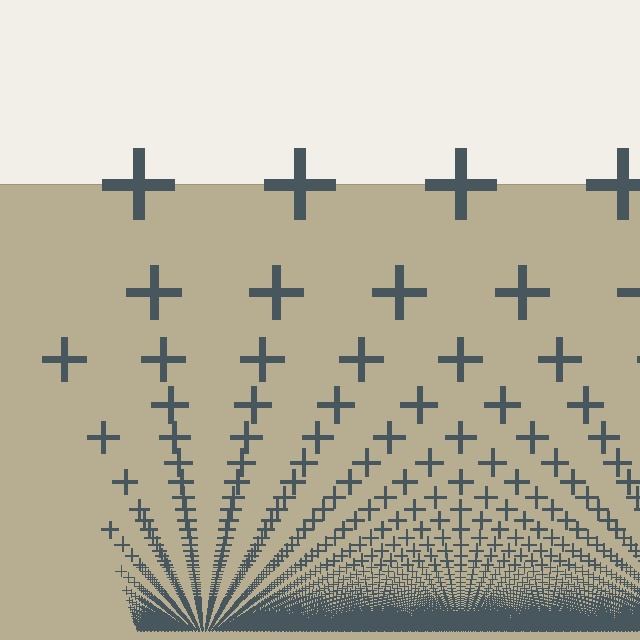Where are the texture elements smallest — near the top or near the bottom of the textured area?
Near the bottom.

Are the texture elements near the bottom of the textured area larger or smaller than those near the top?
Smaller. The gradient is inverted — elements near the bottom are smaller and denser.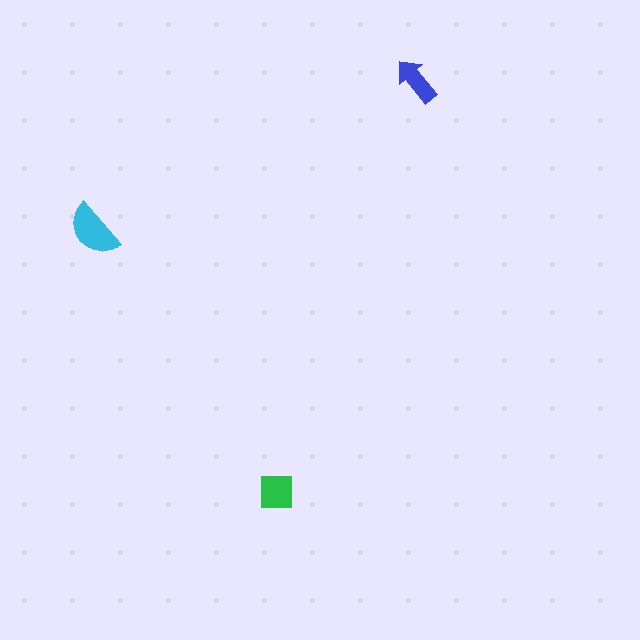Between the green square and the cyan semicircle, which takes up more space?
The cyan semicircle.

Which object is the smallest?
The blue arrow.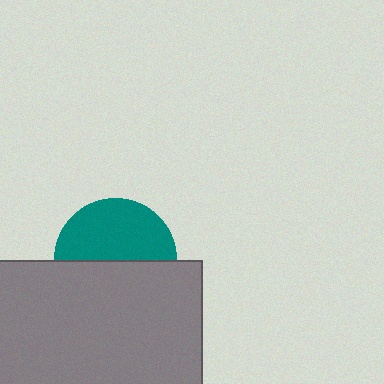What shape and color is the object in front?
The object in front is a gray rectangle.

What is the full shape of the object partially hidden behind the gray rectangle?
The partially hidden object is a teal circle.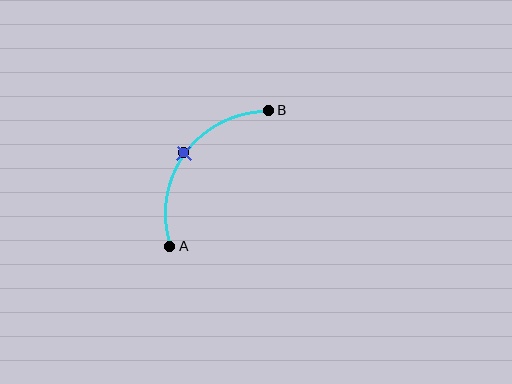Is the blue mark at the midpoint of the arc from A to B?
Yes. The blue mark lies on the arc at equal arc-length from both A and B — it is the arc midpoint.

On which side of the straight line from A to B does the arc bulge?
The arc bulges above and to the left of the straight line connecting A and B.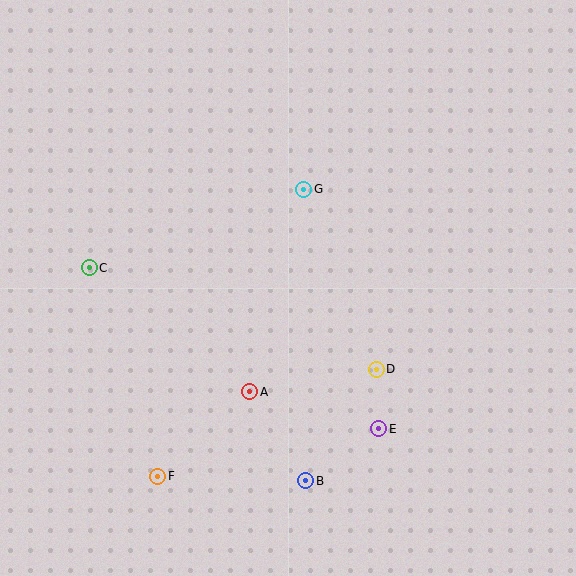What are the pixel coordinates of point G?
Point G is at (304, 189).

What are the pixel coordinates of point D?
Point D is at (376, 369).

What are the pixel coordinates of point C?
Point C is at (89, 268).